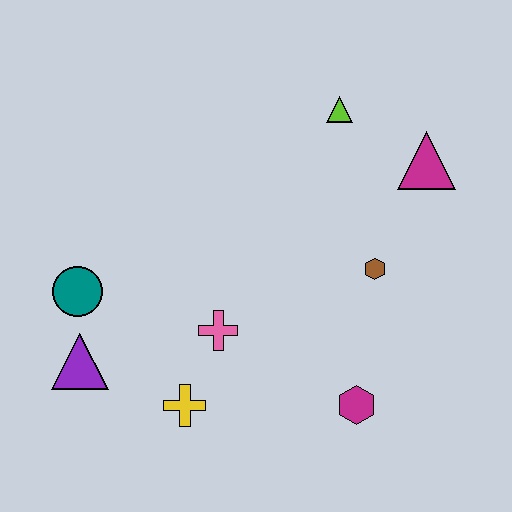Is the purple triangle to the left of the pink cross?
Yes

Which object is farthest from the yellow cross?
The magenta triangle is farthest from the yellow cross.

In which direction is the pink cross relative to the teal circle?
The pink cross is to the right of the teal circle.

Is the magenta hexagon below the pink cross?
Yes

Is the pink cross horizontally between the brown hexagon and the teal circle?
Yes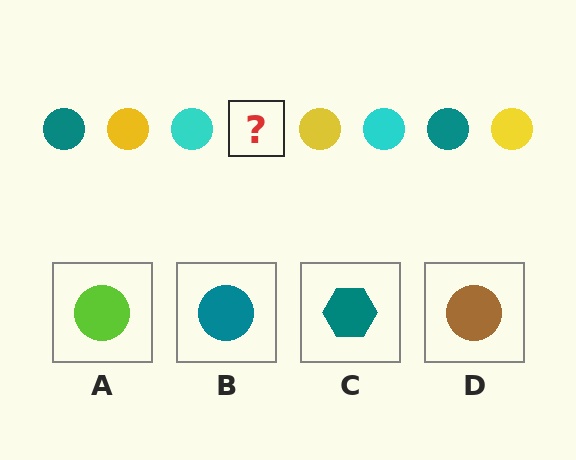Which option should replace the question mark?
Option B.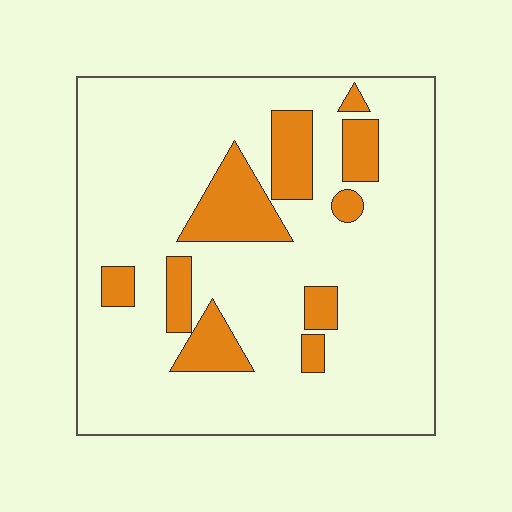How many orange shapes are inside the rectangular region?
10.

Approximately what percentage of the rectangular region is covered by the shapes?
Approximately 15%.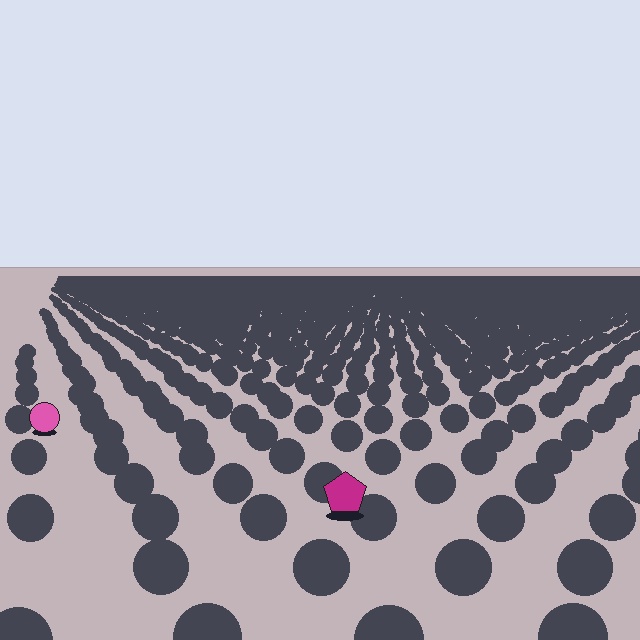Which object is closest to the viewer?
The magenta pentagon is closest. The texture marks near it are larger and more spread out.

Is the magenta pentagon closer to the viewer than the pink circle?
Yes. The magenta pentagon is closer — you can tell from the texture gradient: the ground texture is coarser near it.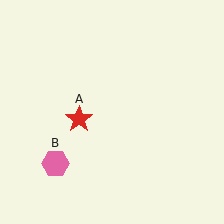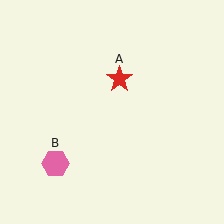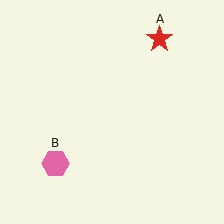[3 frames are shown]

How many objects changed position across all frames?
1 object changed position: red star (object A).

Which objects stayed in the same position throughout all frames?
Pink hexagon (object B) remained stationary.